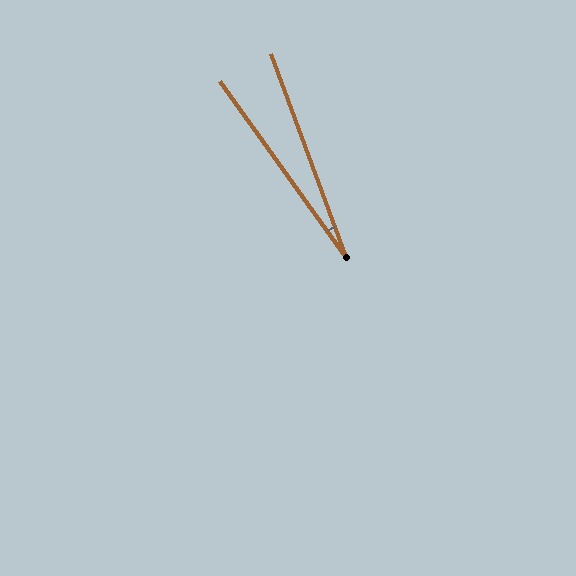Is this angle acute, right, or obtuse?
It is acute.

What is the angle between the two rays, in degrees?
Approximately 15 degrees.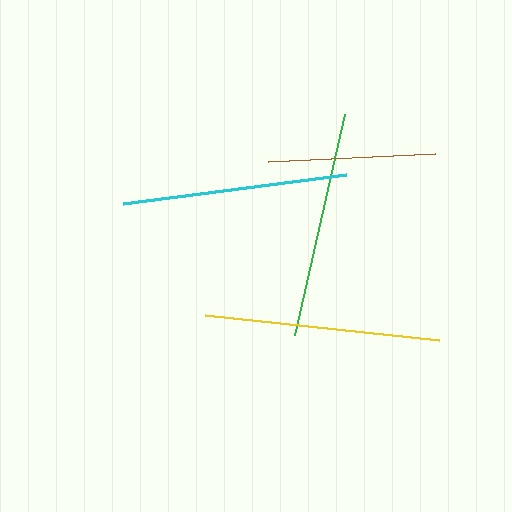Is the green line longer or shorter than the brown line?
The green line is longer than the brown line.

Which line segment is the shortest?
The brown line is the shortest at approximately 167 pixels.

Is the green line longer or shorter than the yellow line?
The yellow line is longer than the green line.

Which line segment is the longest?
The yellow line is the longest at approximately 235 pixels.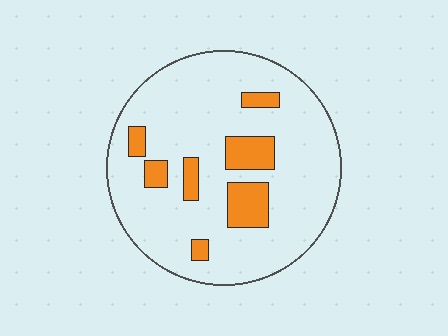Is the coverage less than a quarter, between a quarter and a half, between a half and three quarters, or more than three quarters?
Less than a quarter.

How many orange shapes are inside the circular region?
7.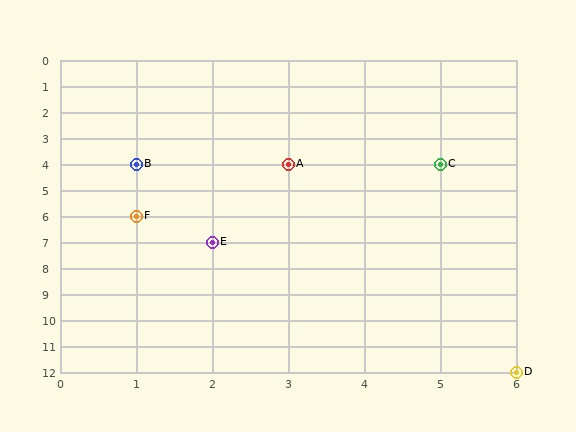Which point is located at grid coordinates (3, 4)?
Point A is at (3, 4).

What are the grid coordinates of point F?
Point F is at grid coordinates (1, 6).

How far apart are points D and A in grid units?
Points D and A are 3 columns and 8 rows apart (about 8.5 grid units diagonally).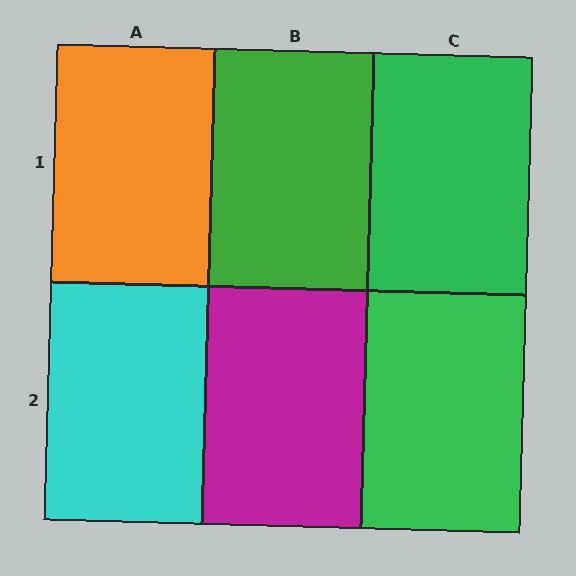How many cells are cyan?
1 cell is cyan.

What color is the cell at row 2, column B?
Magenta.